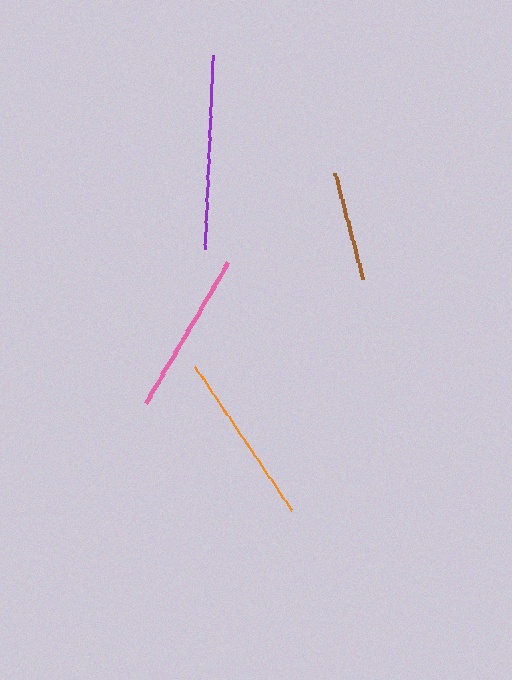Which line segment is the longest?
The purple line is the longest at approximately 194 pixels.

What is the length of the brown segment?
The brown segment is approximately 109 pixels long.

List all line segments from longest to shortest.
From longest to shortest: purple, orange, pink, brown.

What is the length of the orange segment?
The orange segment is approximately 174 pixels long.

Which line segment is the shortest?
The brown line is the shortest at approximately 109 pixels.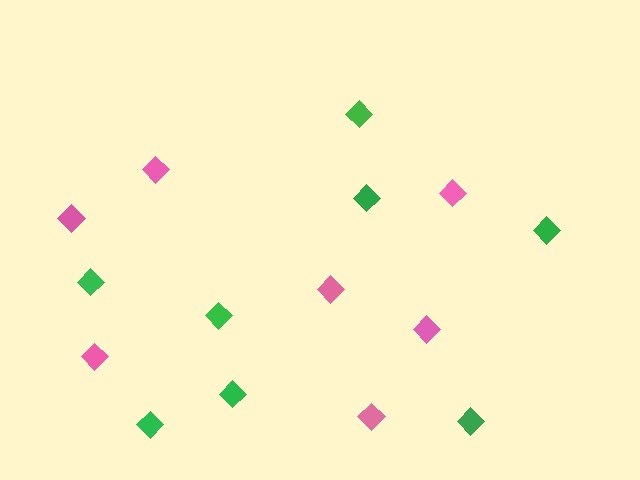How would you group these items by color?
There are 2 groups: one group of green diamonds (8) and one group of pink diamonds (7).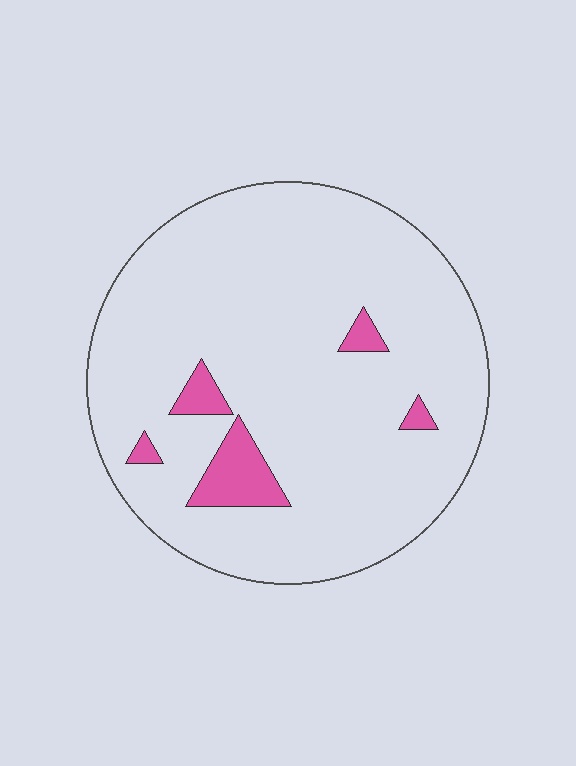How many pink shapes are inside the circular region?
5.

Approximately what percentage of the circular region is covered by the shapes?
Approximately 5%.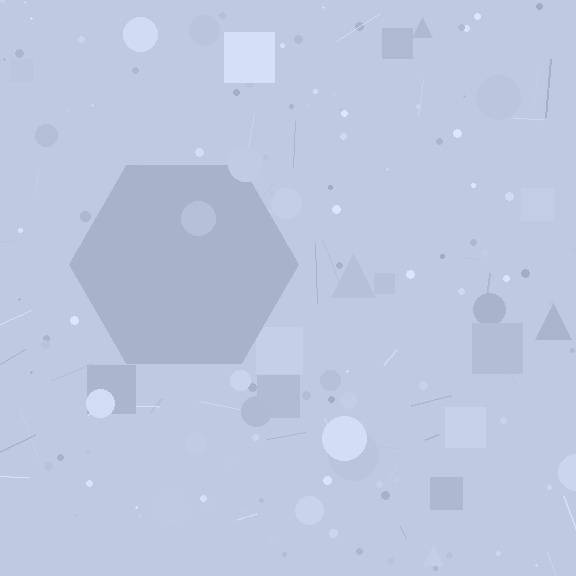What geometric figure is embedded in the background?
A hexagon is embedded in the background.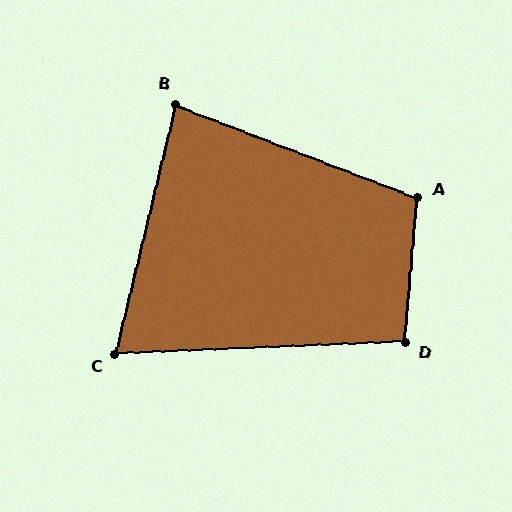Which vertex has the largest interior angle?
A, at approximately 106 degrees.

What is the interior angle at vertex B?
Approximately 83 degrees (acute).